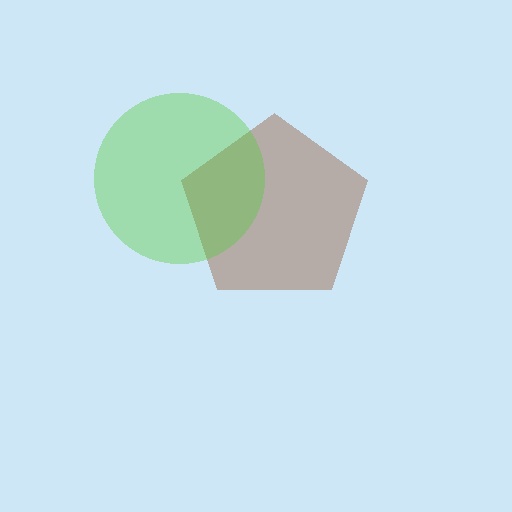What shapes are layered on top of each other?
The layered shapes are: a brown pentagon, a lime circle.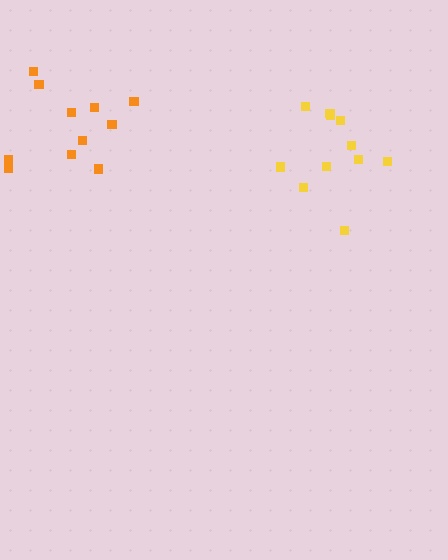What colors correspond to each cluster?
The clusters are colored: yellow, orange.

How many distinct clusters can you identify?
There are 2 distinct clusters.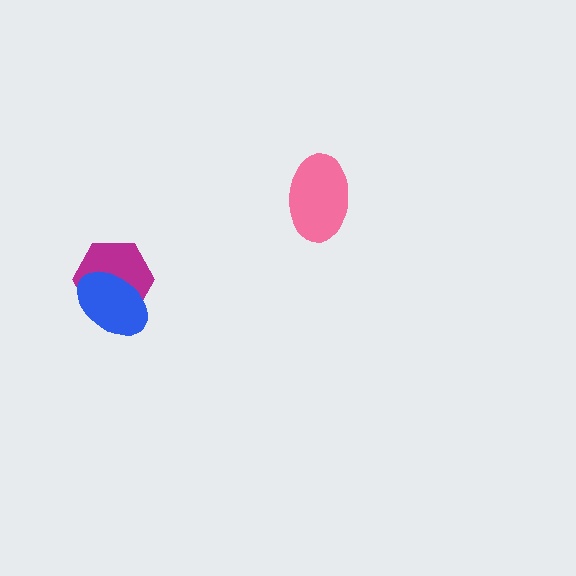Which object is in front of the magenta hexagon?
The blue ellipse is in front of the magenta hexagon.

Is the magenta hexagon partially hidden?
Yes, it is partially covered by another shape.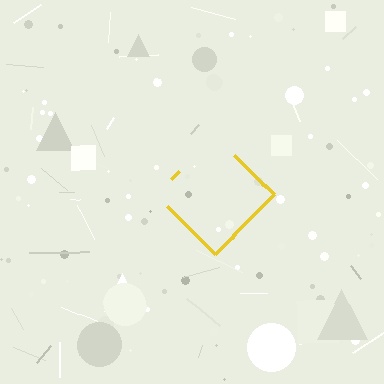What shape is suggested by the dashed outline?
The dashed outline suggests a diamond.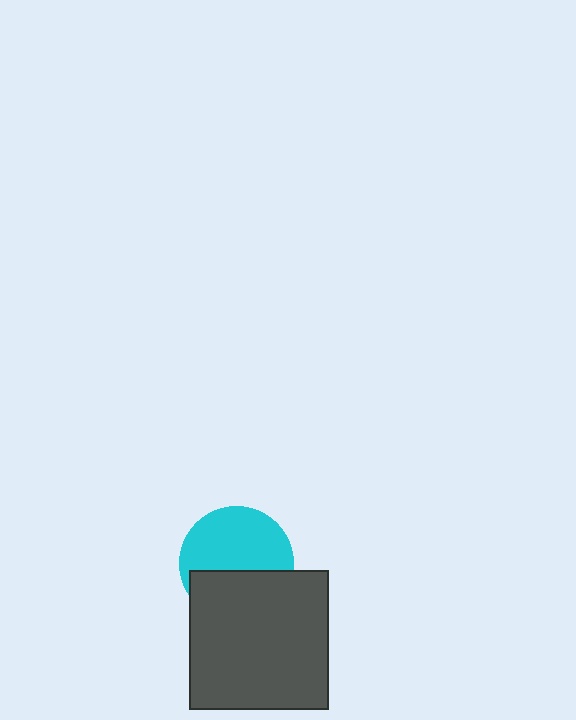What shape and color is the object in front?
The object in front is a dark gray square.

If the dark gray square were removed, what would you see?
You would see the complete cyan circle.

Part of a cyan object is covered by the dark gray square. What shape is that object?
It is a circle.